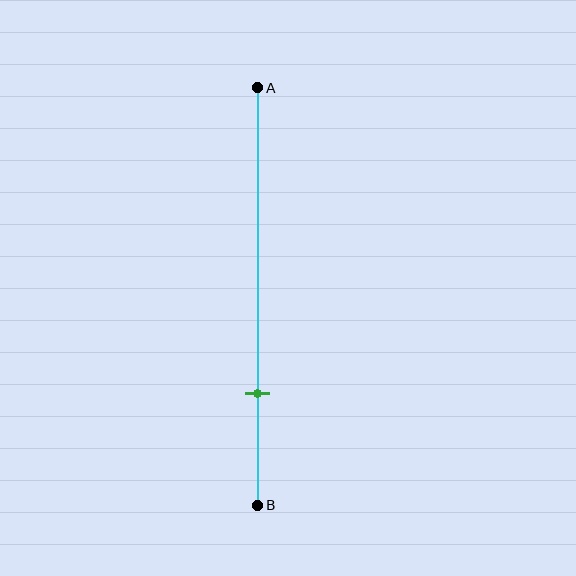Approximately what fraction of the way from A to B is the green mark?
The green mark is approximately 75% of the way from A to B.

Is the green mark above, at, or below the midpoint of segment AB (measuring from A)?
The green mark is below the midpoint of segment AB.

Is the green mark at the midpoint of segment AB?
No, the mark is at about 75% from A, not at the 50% midpoint.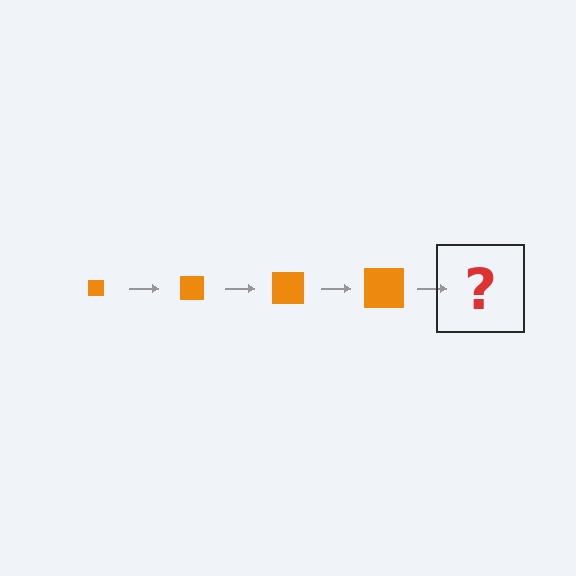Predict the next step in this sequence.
The next step is an orange square, larger than the previous one.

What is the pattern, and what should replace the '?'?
The pattern is that the square gets progressively larger each step. The '?' should be an orange square, larger than the previous one.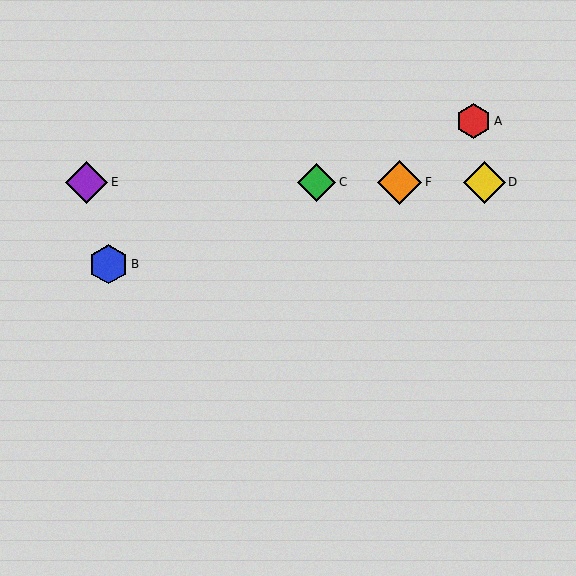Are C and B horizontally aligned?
No, C is at y≈182 and B is at y≈264.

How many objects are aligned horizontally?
4 objects (C, D, E, F) are aligned horizontally.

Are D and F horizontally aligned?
Yes, both are at y≈182.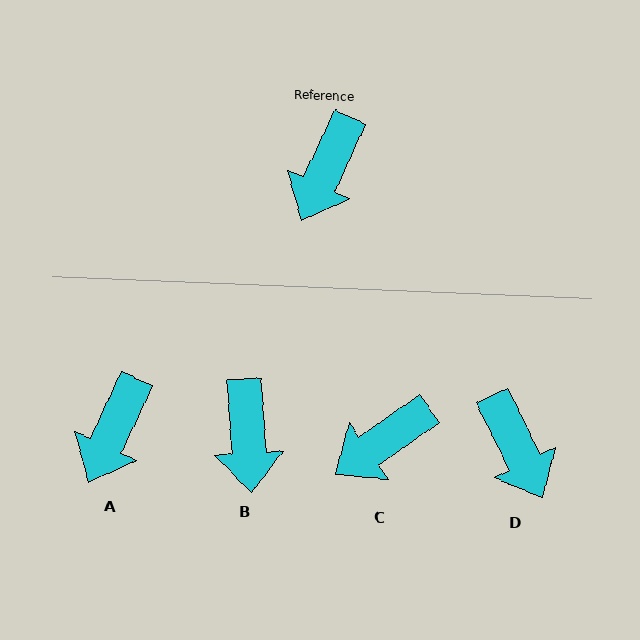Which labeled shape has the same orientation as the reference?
A.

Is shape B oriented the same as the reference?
No, it is off by about 29 degrees.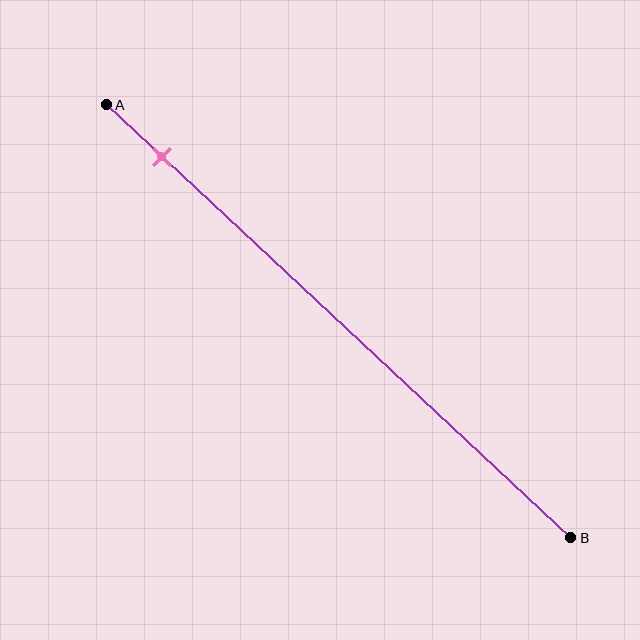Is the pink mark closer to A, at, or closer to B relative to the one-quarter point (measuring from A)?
The pink mark is closer to point A than the one-quarter point of segment AB.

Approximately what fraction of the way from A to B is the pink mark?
The pink mark is approximately 10% of the way from A to B.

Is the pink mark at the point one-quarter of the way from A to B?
No, the mark is at about 10% from A, not at the 25% one-quarter point.